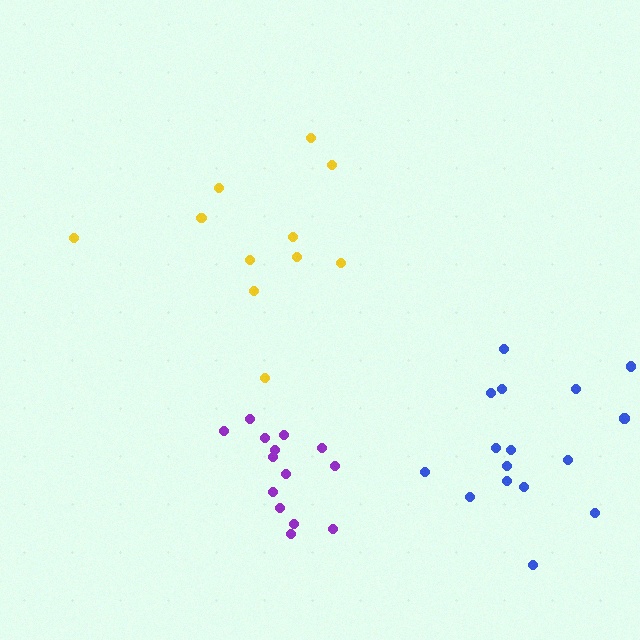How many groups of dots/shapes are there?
There are 3 groups.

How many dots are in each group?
Group 1: 14 dots, Group 2: 11 dots, Group 3: 16 dots (41 total).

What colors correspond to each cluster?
The clusters are colored: purple, yellow, blue.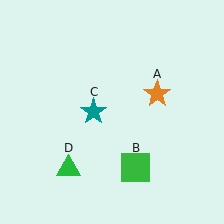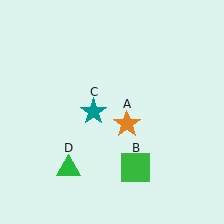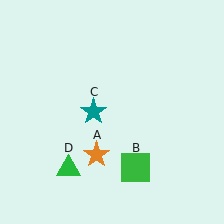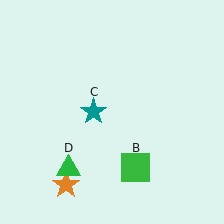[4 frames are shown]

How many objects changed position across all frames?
1 object changed position: orange star (object A).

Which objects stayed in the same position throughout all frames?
Green square (object B) and teal star (object C) and green triangle (object D) remained stationary.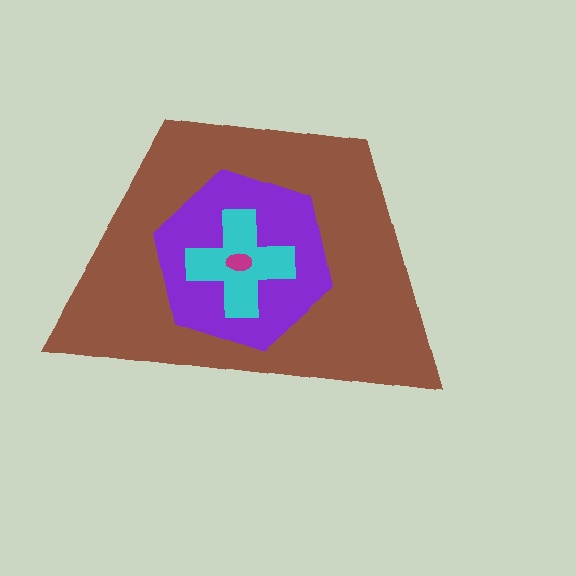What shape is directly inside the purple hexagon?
The cyan cross.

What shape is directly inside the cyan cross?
The magenta ellipse.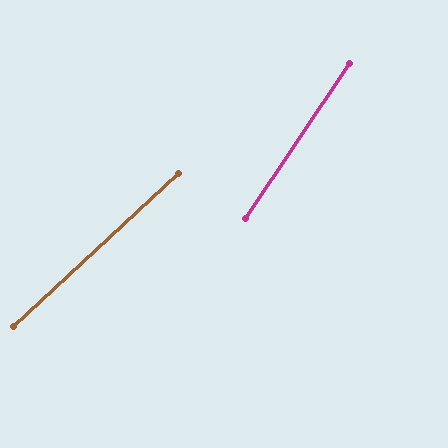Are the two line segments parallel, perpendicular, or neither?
Neither parallel nor perpendicular — they differ by about 13°.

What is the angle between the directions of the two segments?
Approximately 13 degrees.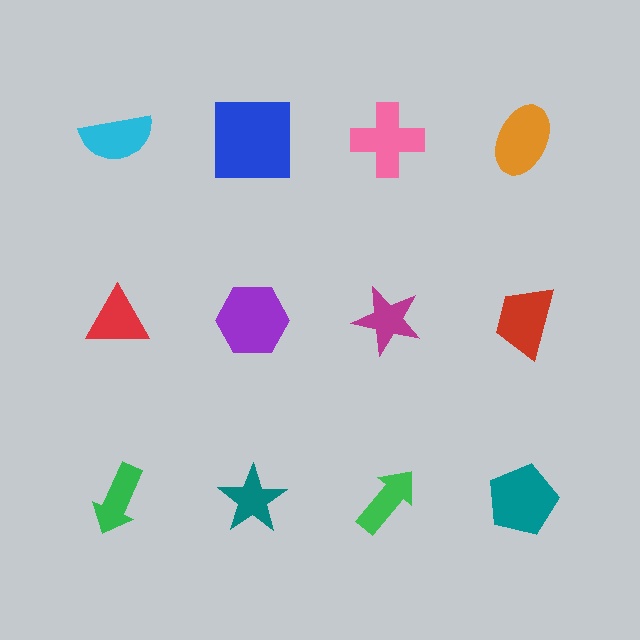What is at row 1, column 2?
A blue square.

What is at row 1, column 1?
A cyan semicircle.